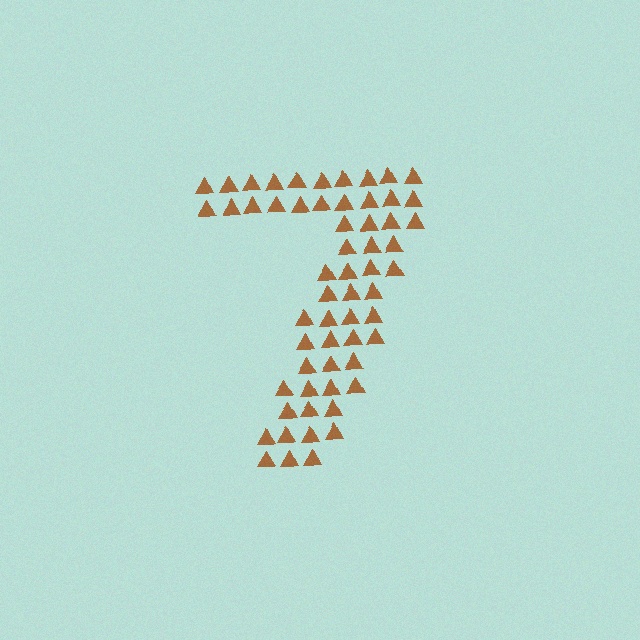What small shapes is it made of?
It is made of small triangles.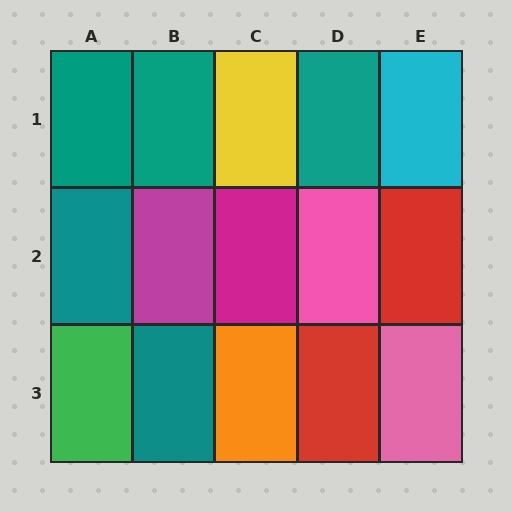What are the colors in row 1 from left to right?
Teal, teal, yellow, teal, cyan.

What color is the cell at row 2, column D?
Pink.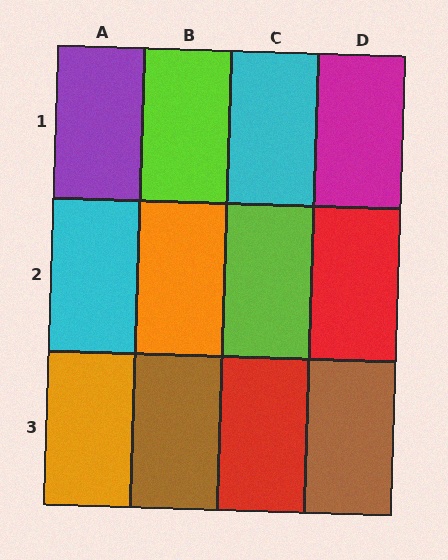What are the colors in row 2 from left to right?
Cyan, orange, lime, red.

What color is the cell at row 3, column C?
Red.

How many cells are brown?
2 cells are brown.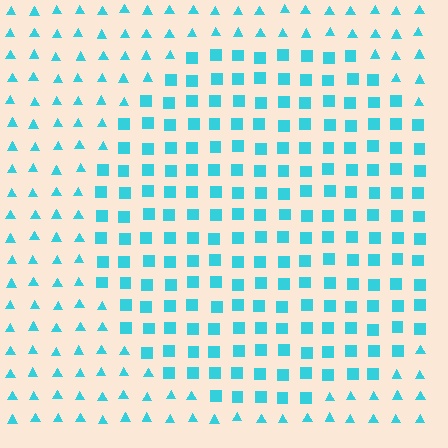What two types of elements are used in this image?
The image uses squares inside the circle region and triangles outside it.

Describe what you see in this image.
The image is filled with small cyan elements arranged in a uniform grid. A circle-shaped region contains squares, while the surrounding area contains triangles. The boundary is defined purely by the change in element shape.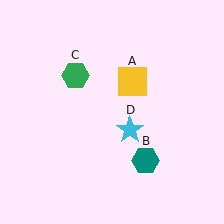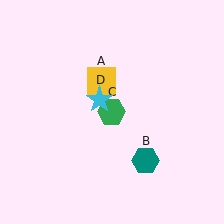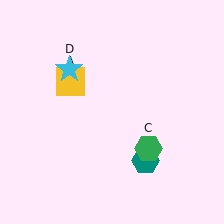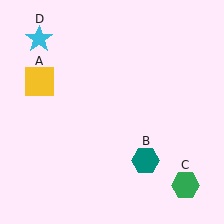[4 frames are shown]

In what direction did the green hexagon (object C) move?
The green hexagon (object C) moved down and to the right.